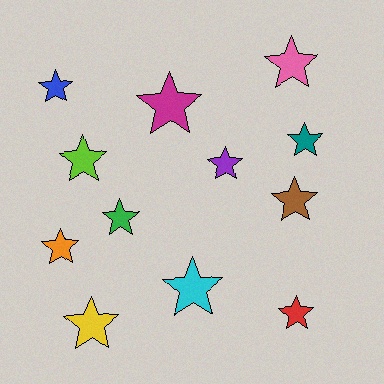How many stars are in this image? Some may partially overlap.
There are 12 stars.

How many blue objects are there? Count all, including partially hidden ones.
There is 1 blue object.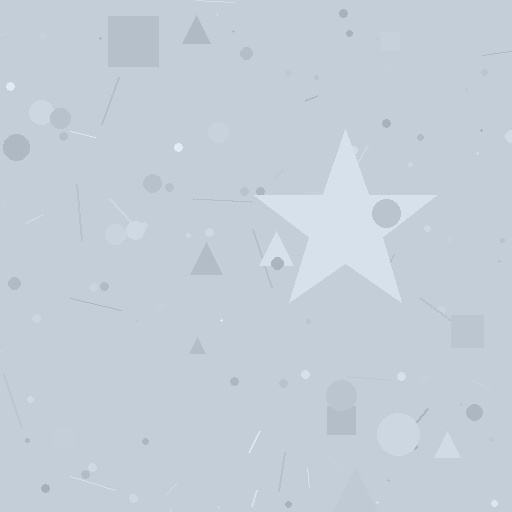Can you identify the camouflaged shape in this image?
The camouflaged shape is a star.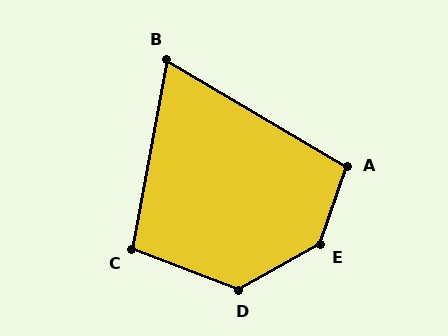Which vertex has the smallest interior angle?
B, at approximately 70 degrees.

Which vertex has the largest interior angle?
E, at approximately 138 degrees.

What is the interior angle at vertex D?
Approximately 130 degrees (obtuse).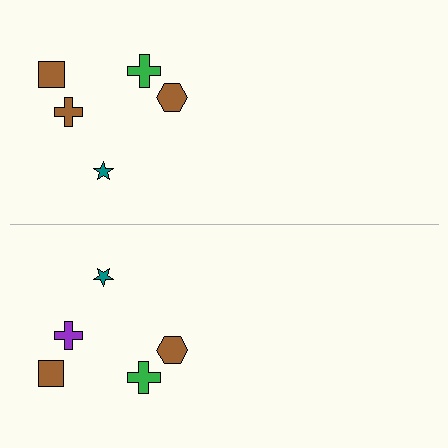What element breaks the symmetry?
The purple cross on the bottom side breaks the symmetry — its mirror counterpart is brown.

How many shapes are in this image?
There are 10 shapes in this image.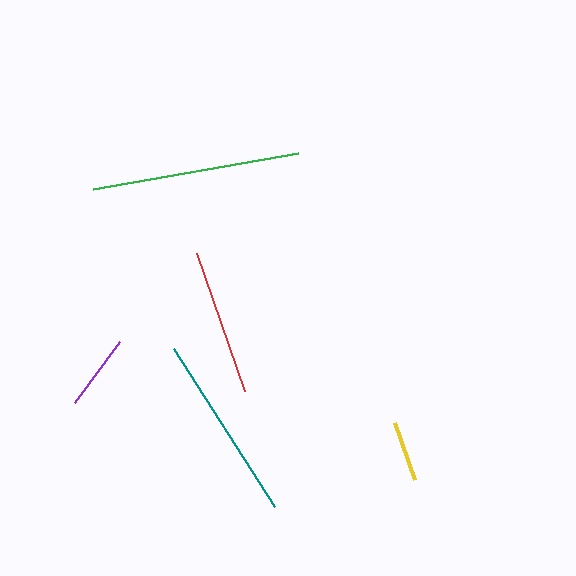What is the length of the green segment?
The green segment is approximately 209 pixels long.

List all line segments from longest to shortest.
From longest to shortest: green, teal, red, purple, yellow.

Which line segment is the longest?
The green line is the longest at approximately 209 pixels.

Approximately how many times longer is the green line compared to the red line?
The green line is approximately 1.4 times the length of the red line.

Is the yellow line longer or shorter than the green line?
The green line is longer than the yellow line.